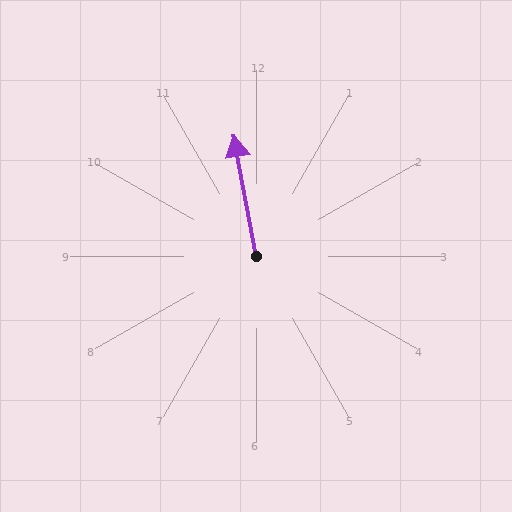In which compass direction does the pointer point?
North.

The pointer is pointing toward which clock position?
Roughly 12 o'clock.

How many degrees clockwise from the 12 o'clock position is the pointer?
Approximately 350 degrees.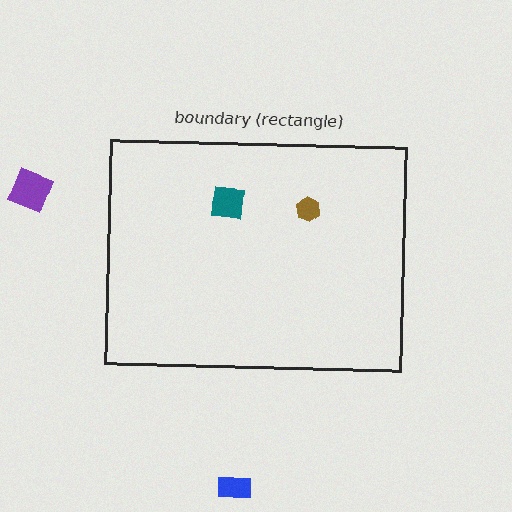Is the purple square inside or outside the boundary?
Outside.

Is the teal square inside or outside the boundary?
Inside.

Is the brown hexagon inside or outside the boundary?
Inside.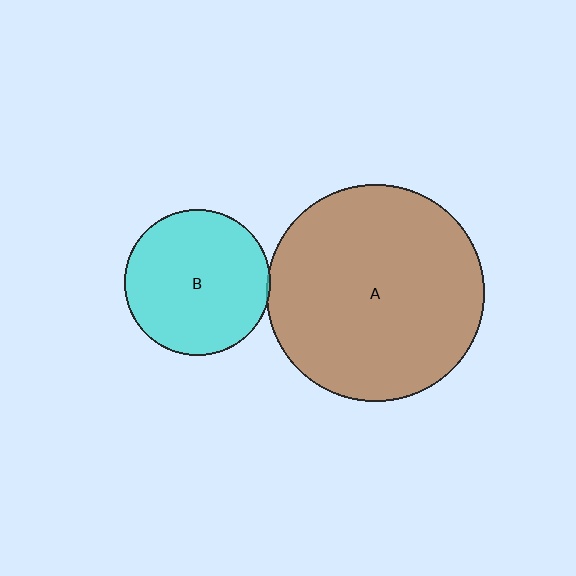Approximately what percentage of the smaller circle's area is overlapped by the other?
Approximately 5%.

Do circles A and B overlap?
Yes.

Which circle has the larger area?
Circle A (brown).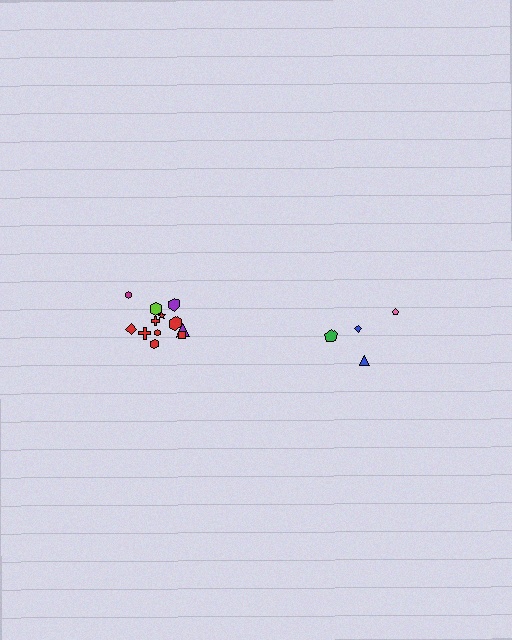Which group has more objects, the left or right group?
The left group.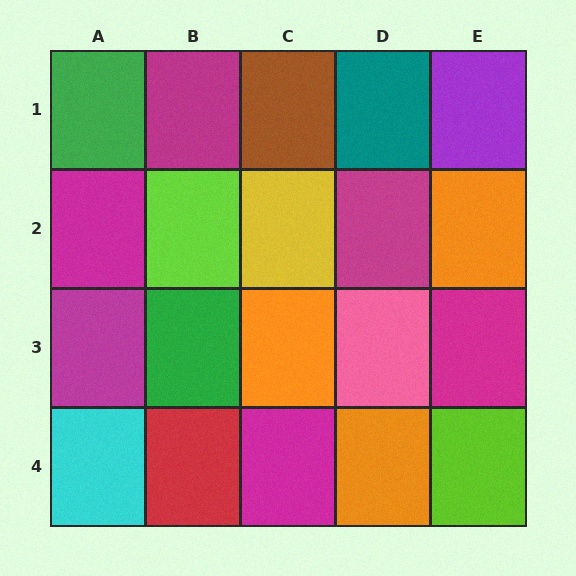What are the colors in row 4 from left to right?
Cyan, red, magenta, orange, lime.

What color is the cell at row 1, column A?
Green.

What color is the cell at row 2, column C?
Yellow.